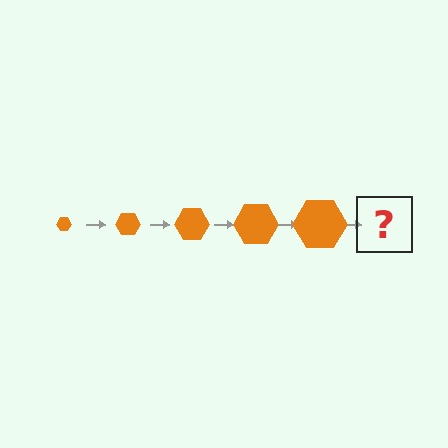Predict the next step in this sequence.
The next step is an orange hexagon, larger than the previous one.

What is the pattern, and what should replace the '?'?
The pattern is that the hexagon gets progressively larger each step. The '?' should be an orange hexagon, larger than the previous one.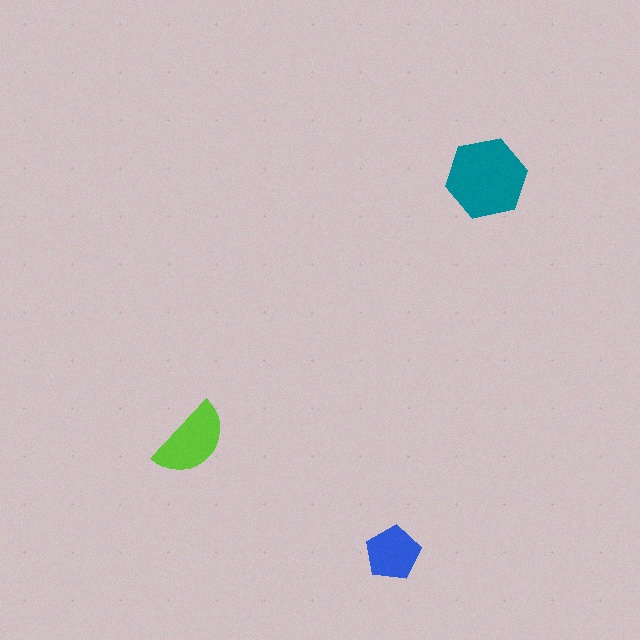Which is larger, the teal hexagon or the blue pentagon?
The teal hexagon.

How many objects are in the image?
There are 3 objects in the image.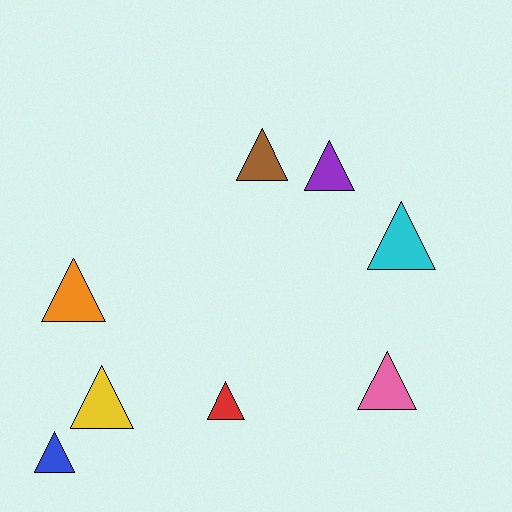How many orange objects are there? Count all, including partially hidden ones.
There is 1 orange object.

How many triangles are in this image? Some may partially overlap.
There are 8 triangles.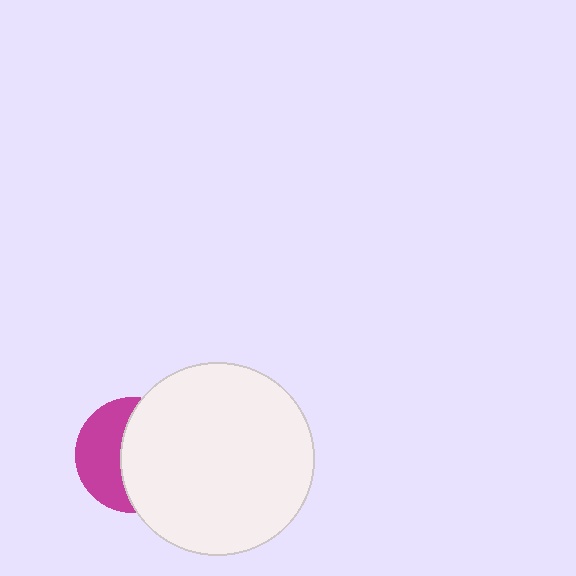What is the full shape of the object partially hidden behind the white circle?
The partially hidden object is a magenta circle.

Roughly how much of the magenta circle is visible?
A small part of it is visible (roughly 42%).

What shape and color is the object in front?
The object in front is a white circle.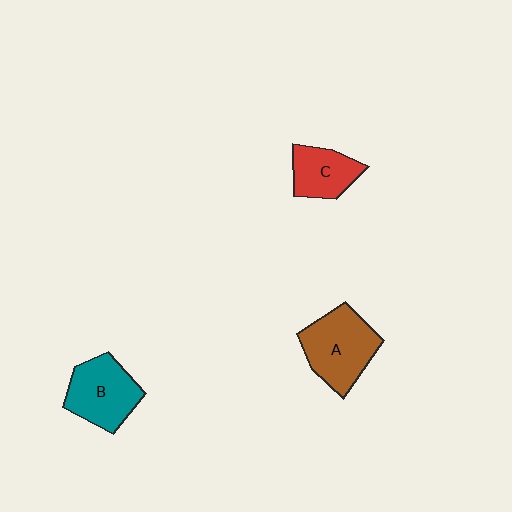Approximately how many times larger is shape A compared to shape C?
Approximately 1.5 times.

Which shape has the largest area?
Shape A (brown).